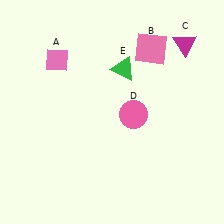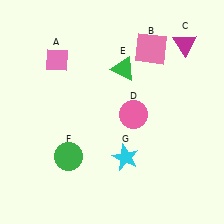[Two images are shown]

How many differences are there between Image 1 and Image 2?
There are 2 differences between the two images.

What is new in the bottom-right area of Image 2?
A cyan star (G) was added in the bottom-right area of Image 2.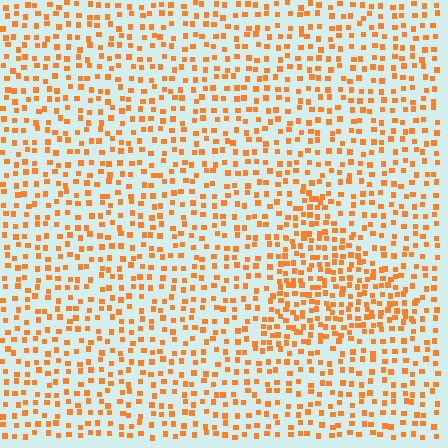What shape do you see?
I see a triangle.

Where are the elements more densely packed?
The elements are more densely packed inside the triangle boundary.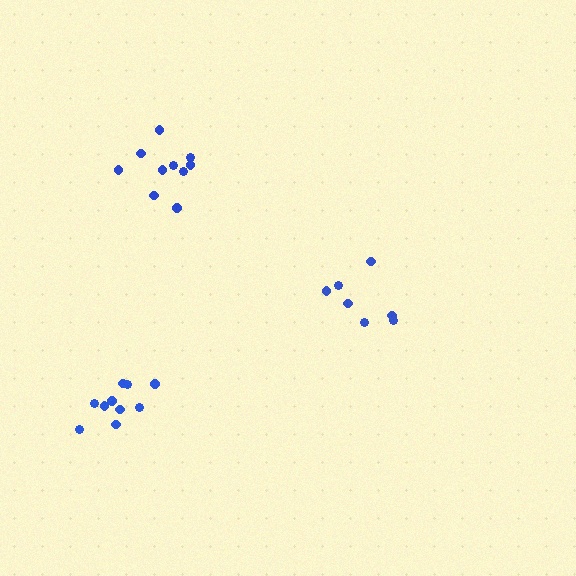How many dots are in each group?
Group 1: 7 dots, Group 2: 10 dots, Group 3: 10 dots (27 total).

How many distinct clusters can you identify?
There are 3 distinct clusters.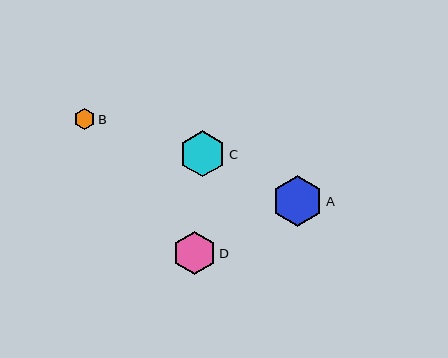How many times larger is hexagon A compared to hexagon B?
Hexagon A is approximately 2.4 times the size of hexagon B.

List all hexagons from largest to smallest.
From largest to smallest: A, C, D, B.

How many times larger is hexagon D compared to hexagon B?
Hexagon D is approximately 2.0 times the size of hexagon B.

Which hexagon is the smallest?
Hexagon B is the smallest with a size of approximately 22 pixels.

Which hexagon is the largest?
Hexagon A is the largest with a size of approximately 51 pixels.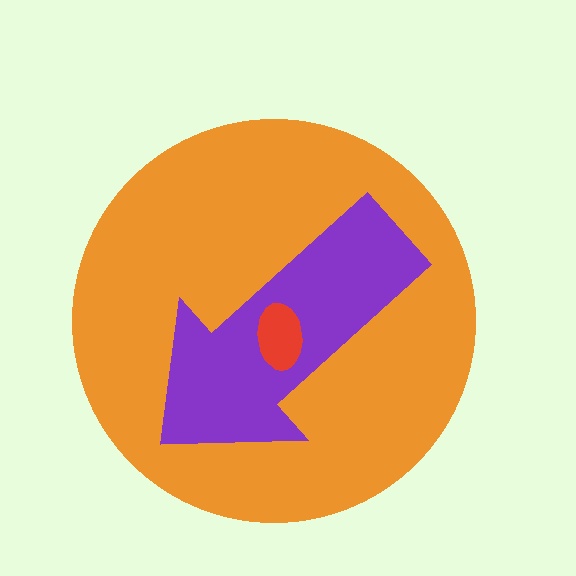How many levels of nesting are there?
3.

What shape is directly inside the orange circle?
The purple arrow.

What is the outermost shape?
The orange circle.